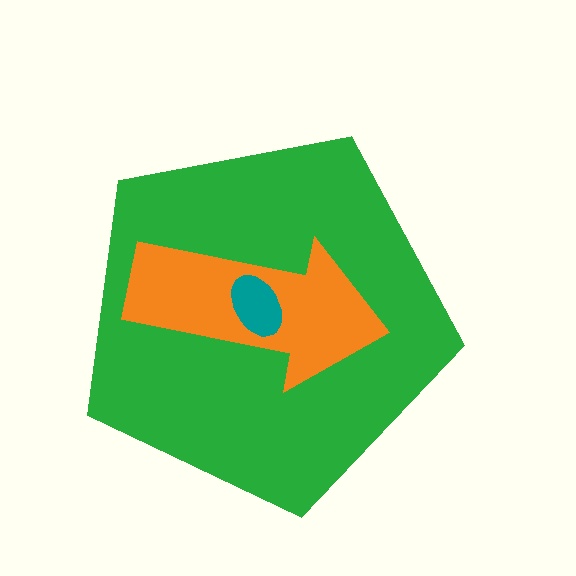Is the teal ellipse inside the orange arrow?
Yes.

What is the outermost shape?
The green pentagon.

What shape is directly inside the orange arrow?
The teal ellipse.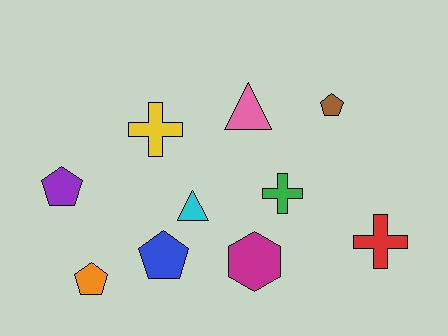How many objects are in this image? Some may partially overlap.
There are 10 objects.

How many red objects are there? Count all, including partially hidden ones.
There is 1 red object.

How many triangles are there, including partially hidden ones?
There are 2 triangles.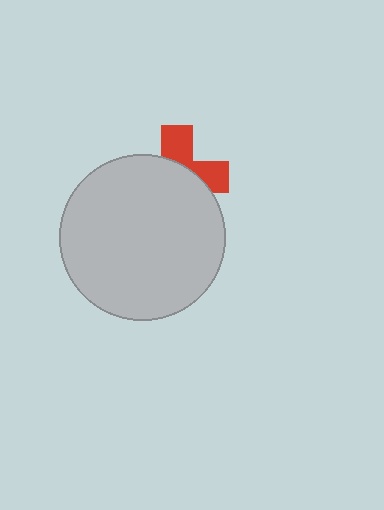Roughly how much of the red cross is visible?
A small part of it is visible (roughly 37%).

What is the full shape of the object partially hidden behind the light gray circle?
The partially hidden object is a red cross.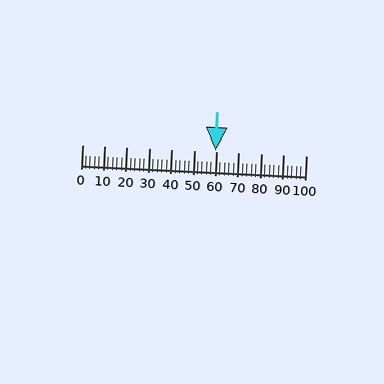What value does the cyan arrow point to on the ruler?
The cyan arrow points to approximately 60.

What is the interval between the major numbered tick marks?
The major tick marks are spaced 10 units apart.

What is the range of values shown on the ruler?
The ruler shows values from 0 to 100.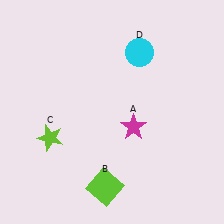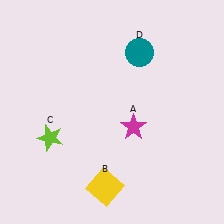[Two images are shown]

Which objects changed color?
B changed from lime to yellow. D changed from cyan to teal.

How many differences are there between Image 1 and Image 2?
There are 2 differences between the two images.